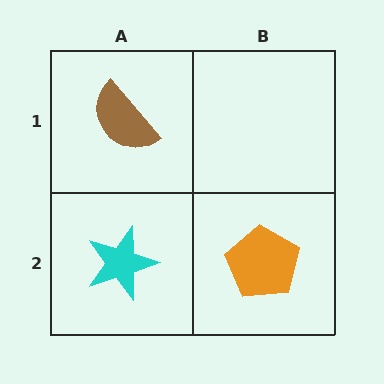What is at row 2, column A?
A cyan star.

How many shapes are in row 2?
2 shapes.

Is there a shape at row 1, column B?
No, that cell is empty.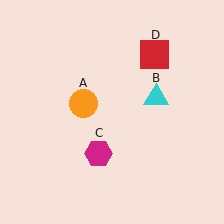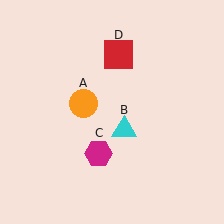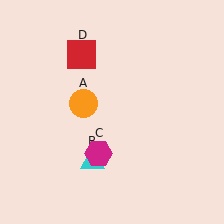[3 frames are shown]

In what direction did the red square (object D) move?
The red square (object D) moved left.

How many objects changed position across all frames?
2 objects changed position: cyan triangle (object B), red square (object D).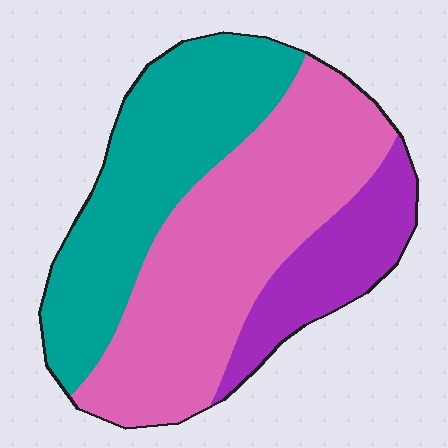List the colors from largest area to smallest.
From largest to smallest: pink, teal, purple.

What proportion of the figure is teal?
Teal covers 36% of the figure.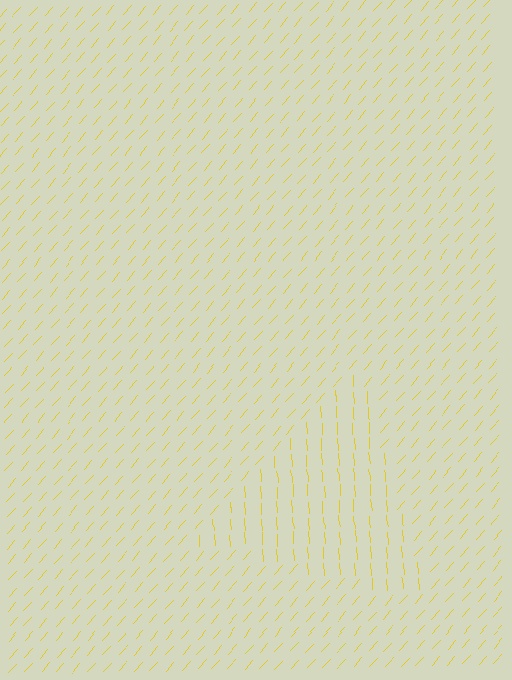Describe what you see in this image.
The image is filled with small yellow line segments. A triangle region in the image has lines oriented differently from the surrounding lines, creating a visible texture boundary.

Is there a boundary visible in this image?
Yes, there is a texture boundary formed by a change in line orientation.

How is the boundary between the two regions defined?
The boundary is defined purely by a change in line orientation (approximately 45 degrees difference). All lines are the same color and thickness.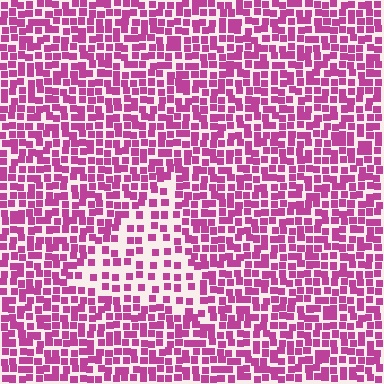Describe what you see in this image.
The image contains small magenta elements arranged at two different densities. A triangle-shaped region is visible where the elements are less densely packed than the surrounding area.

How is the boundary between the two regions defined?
The boundary is defined by a change in element density (approximately 2.0x ratio). All elements are the same color, size, and shape.